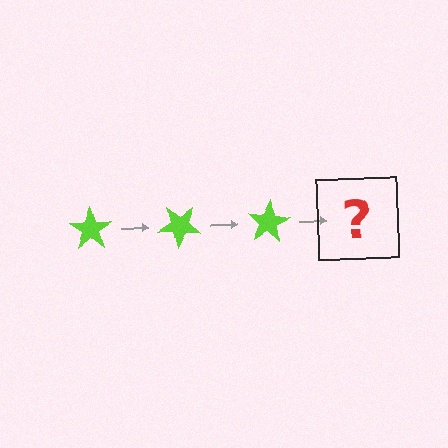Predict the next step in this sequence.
The next step is a lime star rotated 120 degrees.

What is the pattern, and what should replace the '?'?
The pattern is that the star rotates 40 degrees each step. The '?' should be a lime star rotated 120 degrees.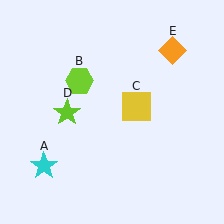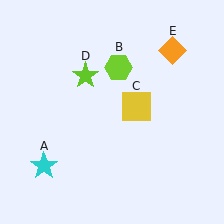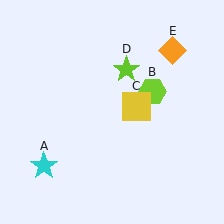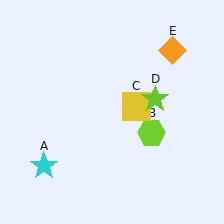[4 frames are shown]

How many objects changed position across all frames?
2 objects changed position: lime hexagon (object B), lime star (object D).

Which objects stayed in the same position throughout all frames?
Cyan star (object A) and yellow square (object C) and orange diamond (object E) remained stationary.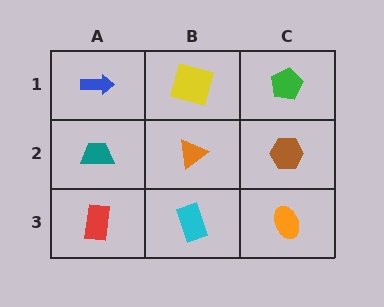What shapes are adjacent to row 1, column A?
A teal trapezoid (row 2, column A), a yellow square (row 1, column B).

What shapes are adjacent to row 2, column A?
A blue arrow (row 1, column A), a red rectangle (row 3, column A), an orange triangle (row 2, column B).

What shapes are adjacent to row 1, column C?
A brown hexagon (row 2, column C), a yellow square (row 1, column B).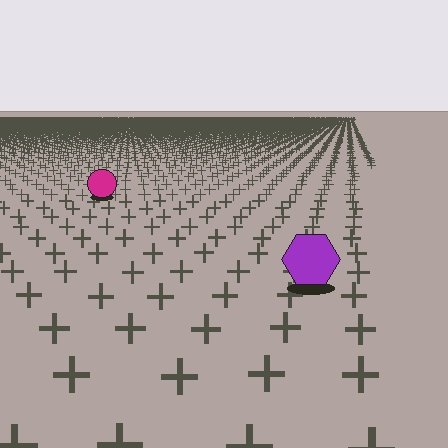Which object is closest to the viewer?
The purple hexagon is closest. The texture marks near it are larger and more spread out.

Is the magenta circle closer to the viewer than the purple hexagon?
No. The purple hexagon is closer — you can tell from the texture gradient: the ground texture is coarser near it.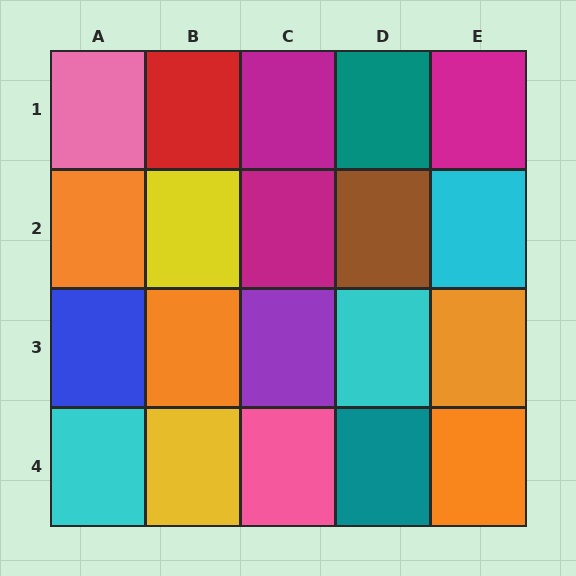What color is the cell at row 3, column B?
Orange.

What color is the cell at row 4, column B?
Yellow.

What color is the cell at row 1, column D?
Teal.